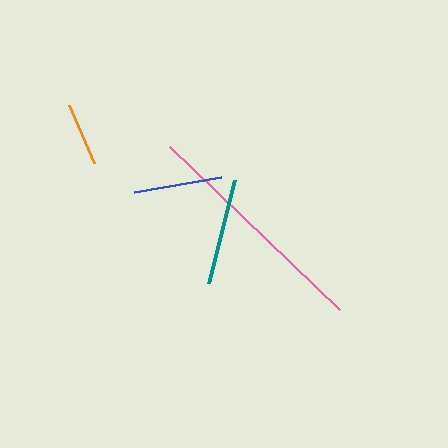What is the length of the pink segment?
The pink segment is approximately 235 pixels long.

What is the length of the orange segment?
The orange segment is approximately 63 pixels long.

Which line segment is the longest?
The pink line is the longest at approximately 235 pixels.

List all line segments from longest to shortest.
From longest to shortest: pink, teal, blue, orange.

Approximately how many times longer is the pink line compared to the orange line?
The pink line is approximately 3.7 times the length of the orange line.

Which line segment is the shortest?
The orange line is the shortest at approximately 63 pixels.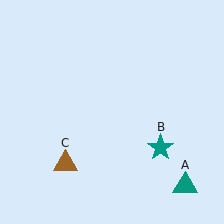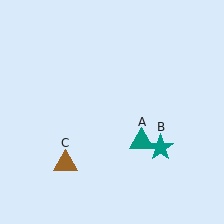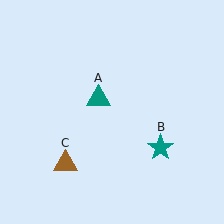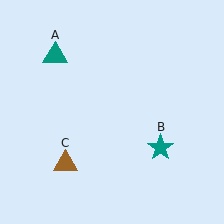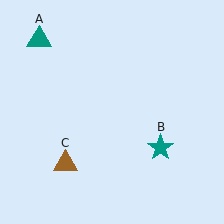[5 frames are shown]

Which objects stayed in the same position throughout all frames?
Teal star (object B) and brown triangle (object C) remained stationary.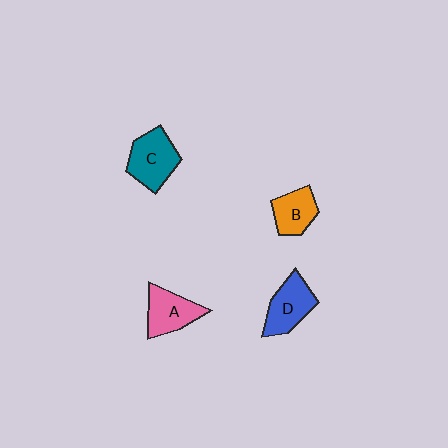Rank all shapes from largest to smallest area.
From largest to smallest: C (teal), D (blue), A (pink), B (orange).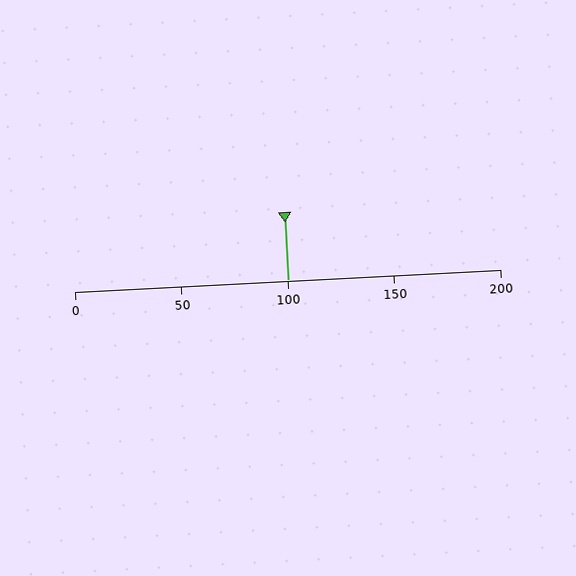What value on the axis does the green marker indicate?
The marker indicates approximately 100.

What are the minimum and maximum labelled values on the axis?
The axis runs from 0 to 200.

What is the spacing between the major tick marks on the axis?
The major ticks are spaced 50 apart.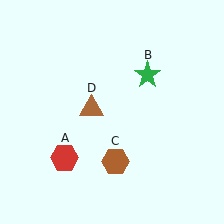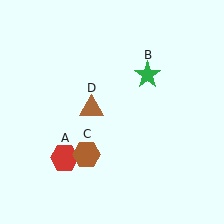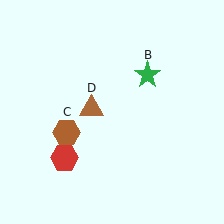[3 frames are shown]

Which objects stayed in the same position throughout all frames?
Red hexagon (object A) and green star (object B) and brown triangle (object D) remained stationary.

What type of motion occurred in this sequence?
The brown hexagon (object C) rotated clockwise around the center of the scene.